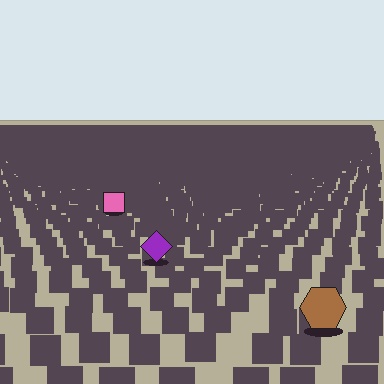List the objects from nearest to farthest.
From nearest to farthest: the brown hexagon, the purple diamond, the pink square.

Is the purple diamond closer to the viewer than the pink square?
Yes. The purple diamond is closer — you can tell from the texture gradient: the ground texture is coarser near it.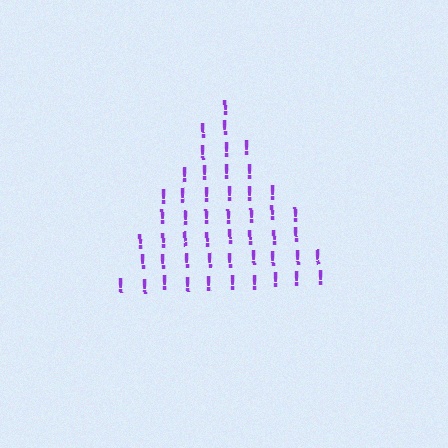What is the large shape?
The large shape is a triangle.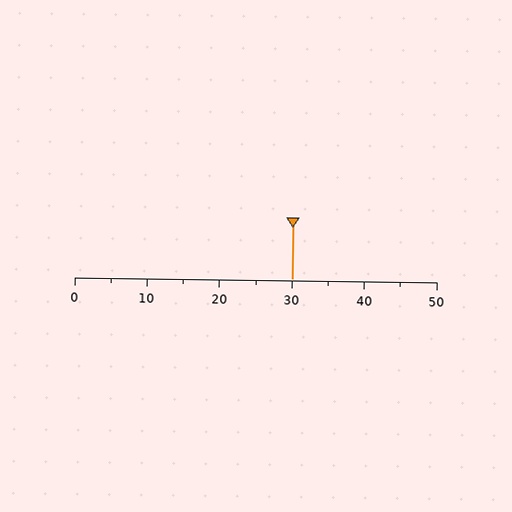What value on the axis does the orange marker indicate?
The marker indicates approximately 30.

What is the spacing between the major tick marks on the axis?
The major ticks are spaced 10 apart.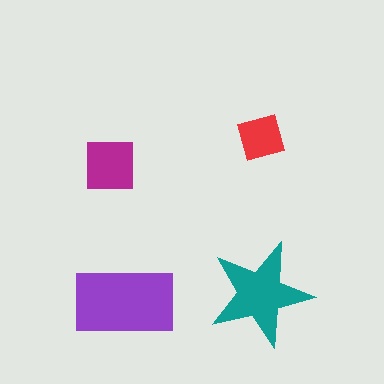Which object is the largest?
The purple rectangle.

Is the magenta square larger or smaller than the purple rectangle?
Smaller.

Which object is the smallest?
The red square.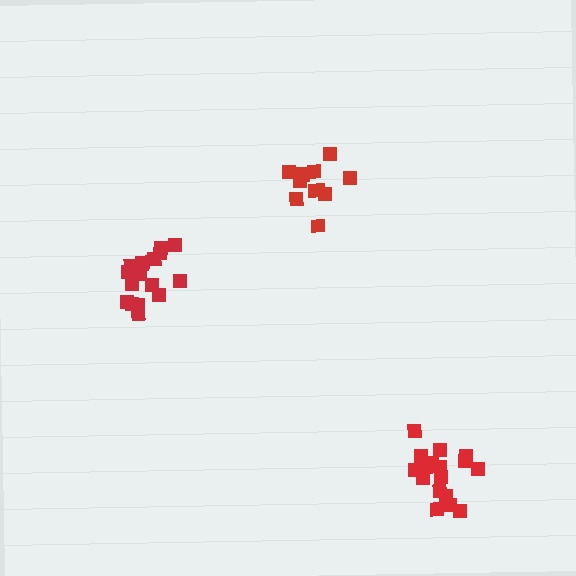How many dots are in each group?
Group 1: 18 dots, Group 2: 12 dots, Group 3: 18 dots (48 total).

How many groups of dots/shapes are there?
There are 3 groups.